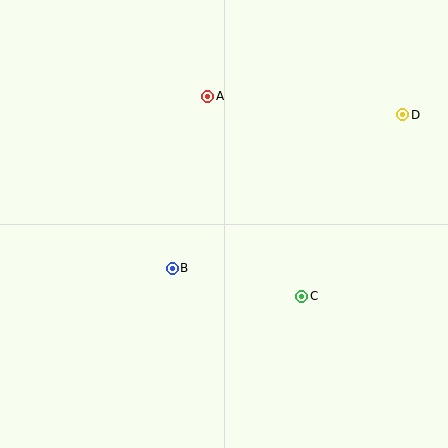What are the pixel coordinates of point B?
Point B is at (172, 268).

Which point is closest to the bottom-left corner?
Point B is closest to the bottom-left corner.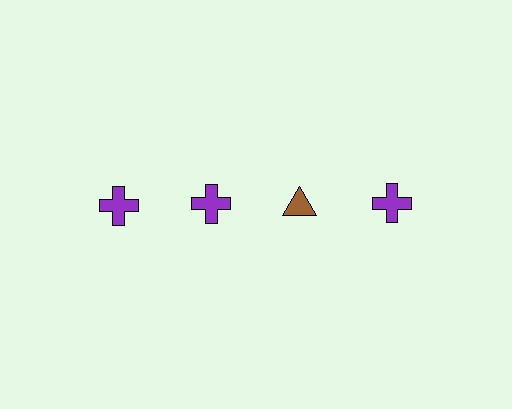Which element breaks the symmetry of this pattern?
The brown triangle in the top row, center column breaks the symmetry. All other shapes are purple crosses.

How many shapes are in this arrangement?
There are 4 shapes arranged in a grid pattern.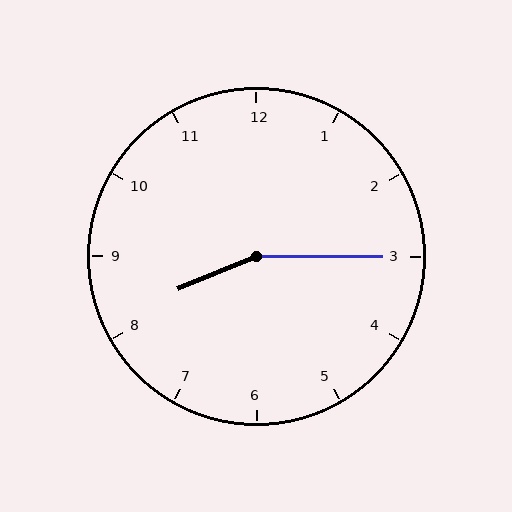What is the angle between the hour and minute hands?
Approximately 158 degrees.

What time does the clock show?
8:15.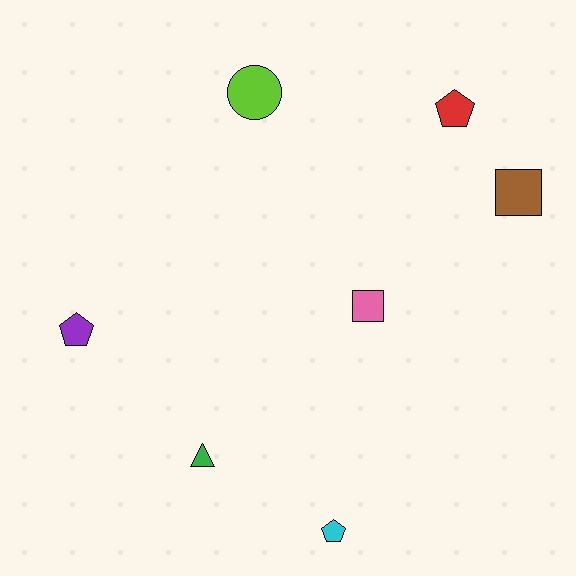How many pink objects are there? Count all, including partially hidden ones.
There is 1 pink object.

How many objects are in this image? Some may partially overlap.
There are 7 objects.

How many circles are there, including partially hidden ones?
There is 1 circle.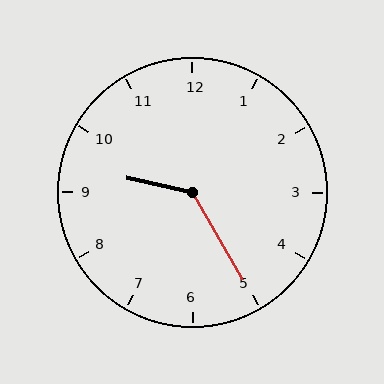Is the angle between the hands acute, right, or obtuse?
It is obtuse.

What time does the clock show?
9:25.